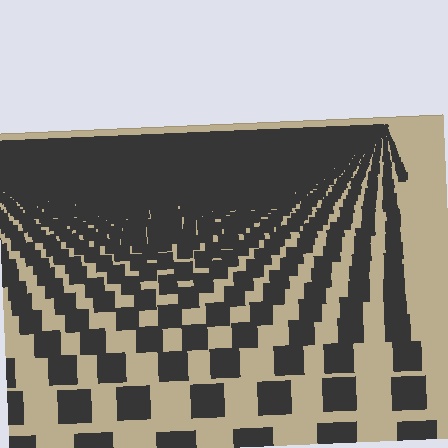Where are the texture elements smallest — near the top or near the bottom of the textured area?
Near the top.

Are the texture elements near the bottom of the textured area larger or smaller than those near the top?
Larger. Near the bottom, elements are closer to the viewer and appear at a bigger on-screen size.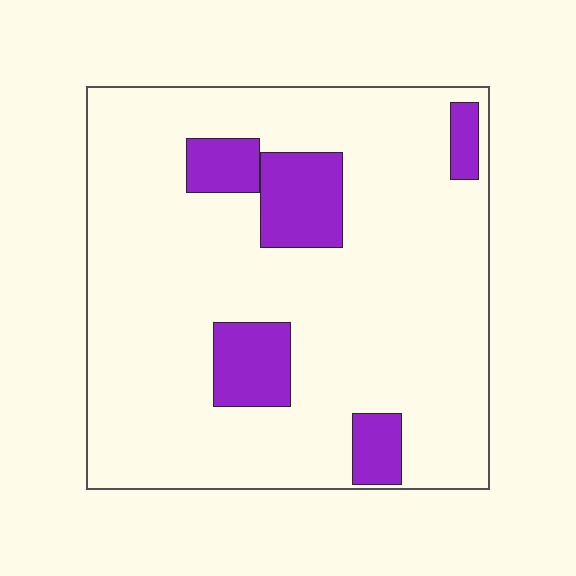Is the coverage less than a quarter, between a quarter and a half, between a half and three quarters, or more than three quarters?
Less than a quarter.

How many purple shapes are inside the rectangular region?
5.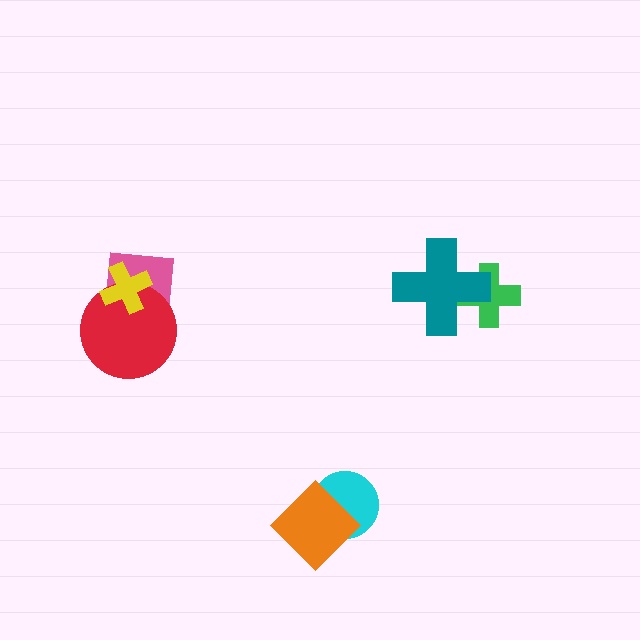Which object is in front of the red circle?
The yellow cross is in front of the red circle.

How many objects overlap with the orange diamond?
1 object overlaps with the orange diamond.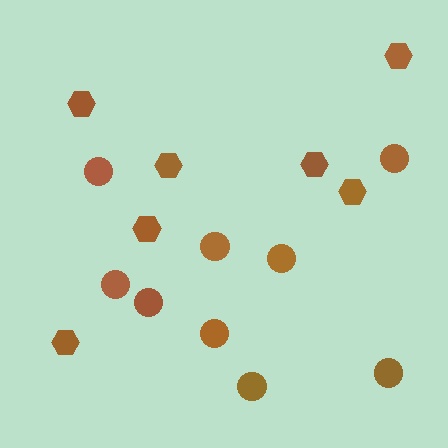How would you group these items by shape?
There are 2 groups: one group of hexagons (7) and one group of circles (9).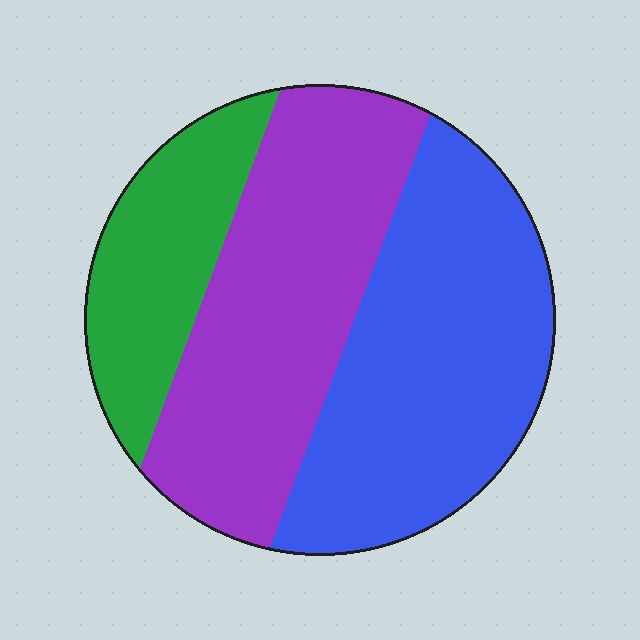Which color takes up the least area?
Green, at roughly 20%.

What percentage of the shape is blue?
Blue covers roughly 40% of the shape.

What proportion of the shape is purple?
Purple takes up between a third and a half of the shape.